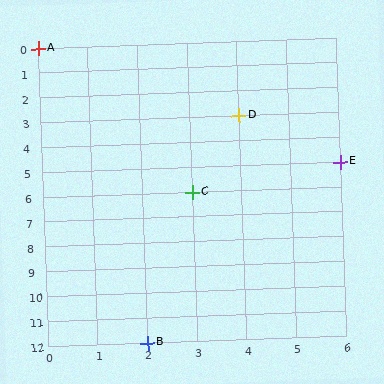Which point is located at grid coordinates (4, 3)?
Point D is at (4, 3).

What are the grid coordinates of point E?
Point E is at grid coordinates (6, 5).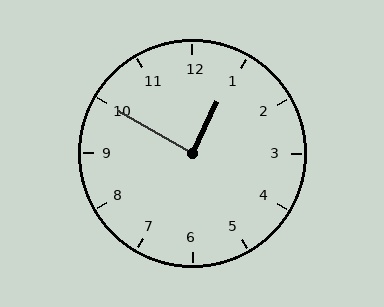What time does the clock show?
12:50.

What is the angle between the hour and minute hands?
Approximately 85 degrees.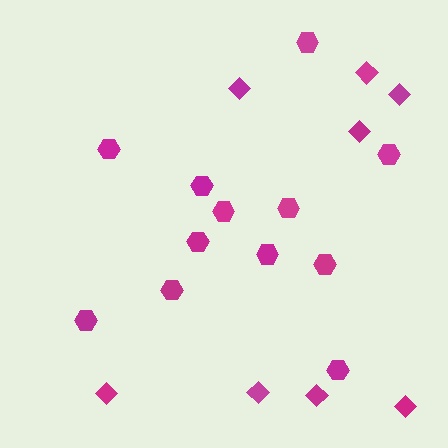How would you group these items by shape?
There are 2 groups: one group of hexagons (12) and one group of diamonds (8).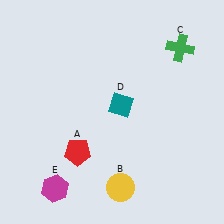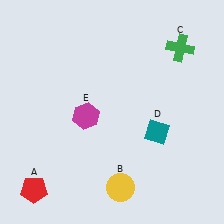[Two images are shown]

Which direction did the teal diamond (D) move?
The teal diamond (D) moved right.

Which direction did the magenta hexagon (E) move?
The magenta hexagon (E) moved up.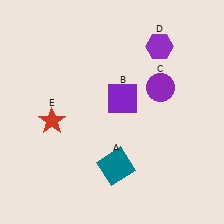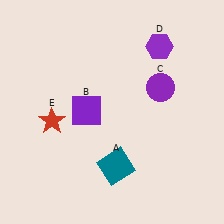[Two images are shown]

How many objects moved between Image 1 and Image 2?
1 object moved between the two images.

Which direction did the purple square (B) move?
The purple square (B) moved left.